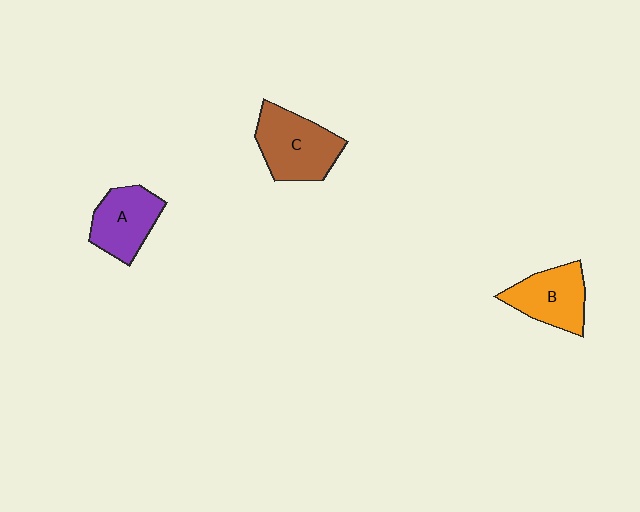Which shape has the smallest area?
Shape A (purple).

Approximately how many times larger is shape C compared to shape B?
Approximately 1.2 times.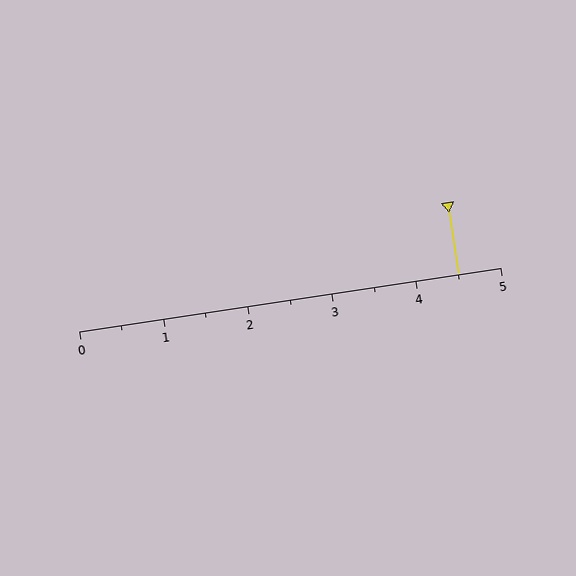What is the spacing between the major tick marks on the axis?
The major ticks are spaced 1 apart.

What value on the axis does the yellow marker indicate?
The marker indicates approximately 4.5.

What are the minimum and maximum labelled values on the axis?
The axis runs from 0 to 5.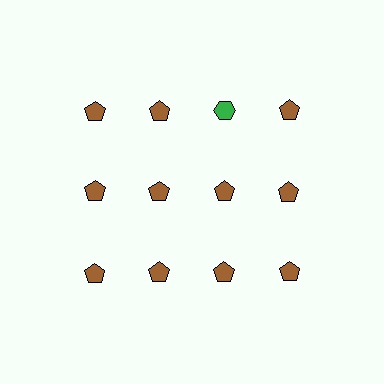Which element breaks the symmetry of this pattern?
The green hexagon in the top row, center column breaks the symmetry. All other shapes are brown pentagons.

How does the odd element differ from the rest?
It differs in both color (green instead of brown) and shape (hexagon instead of pentagon).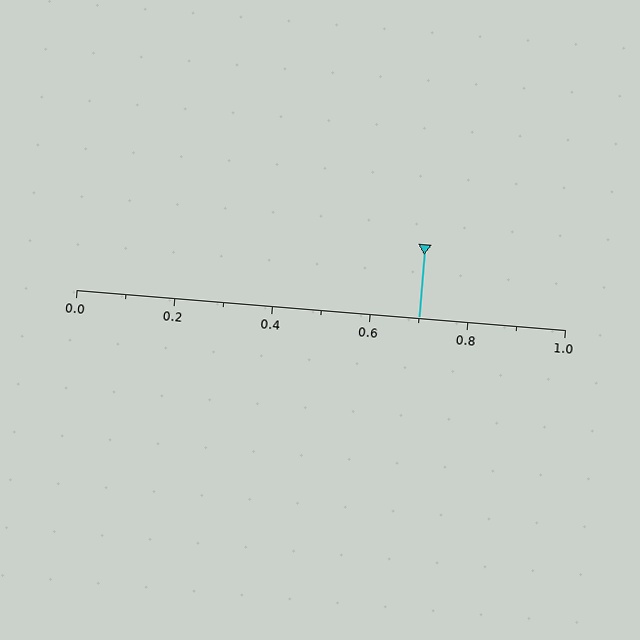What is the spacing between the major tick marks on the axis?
The major ticks are spaced 0.2 apart.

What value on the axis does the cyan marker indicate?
The marker indicates approximately 0.7.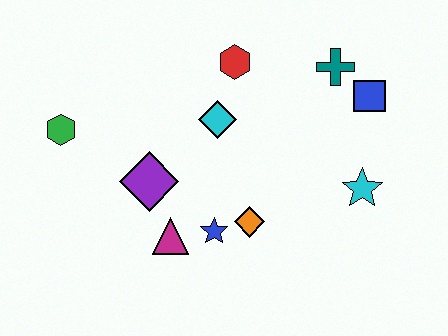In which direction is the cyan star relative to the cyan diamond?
The cyan star is to the right of the cyan diamond.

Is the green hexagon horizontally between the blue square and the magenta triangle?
No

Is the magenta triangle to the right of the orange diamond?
No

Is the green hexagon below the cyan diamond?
Yes